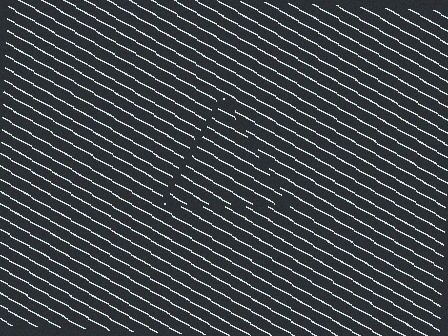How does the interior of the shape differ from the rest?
The interior of the shape contains the same grating, shifted by half a period — the contour is defined by the phase discontinuity where line-ends from the inner and outer gratings abut.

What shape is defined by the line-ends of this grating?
An illusory triangle. The interior of the shape contains the same grating, shifted by half a period — the contour is defined by the phase discontinuity where line-ends from the inner and outer gratings abut.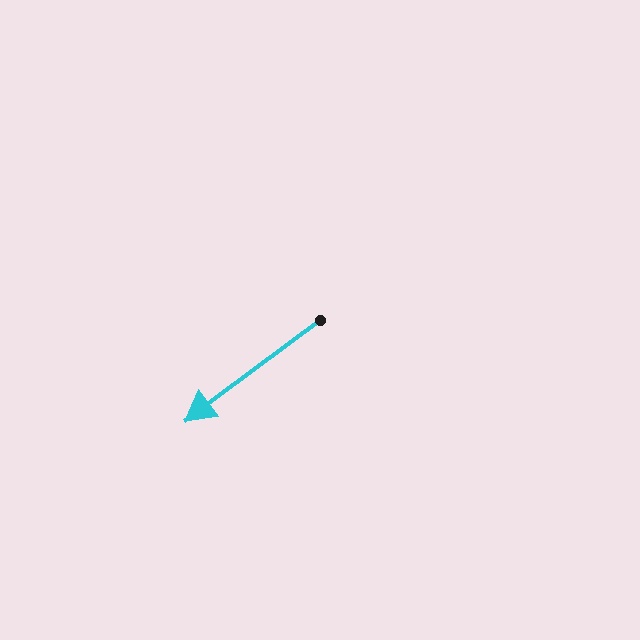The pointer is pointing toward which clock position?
Roughly 8 o'clock.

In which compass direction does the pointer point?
Southwest.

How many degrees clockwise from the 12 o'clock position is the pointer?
Approximately 233 degrees.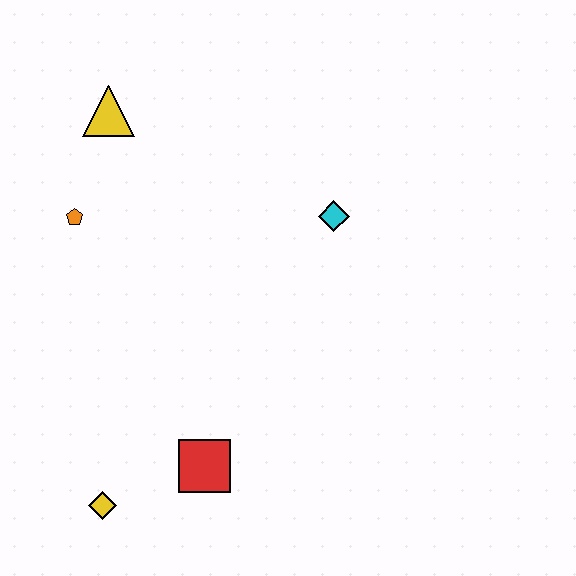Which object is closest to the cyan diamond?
The yellow triangle is closest to the cyan diamond.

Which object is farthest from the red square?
The yellow triangle is farthest from the red square.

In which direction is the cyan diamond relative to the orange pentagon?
The cyan diamond is to the right of the orange pentagon.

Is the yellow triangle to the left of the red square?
Yes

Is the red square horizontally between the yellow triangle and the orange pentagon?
No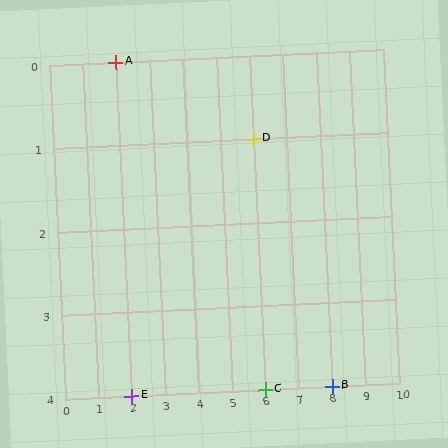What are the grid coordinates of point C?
Point C is at grid coordinates (6, 4).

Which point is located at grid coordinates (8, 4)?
Point B is at (8, 4).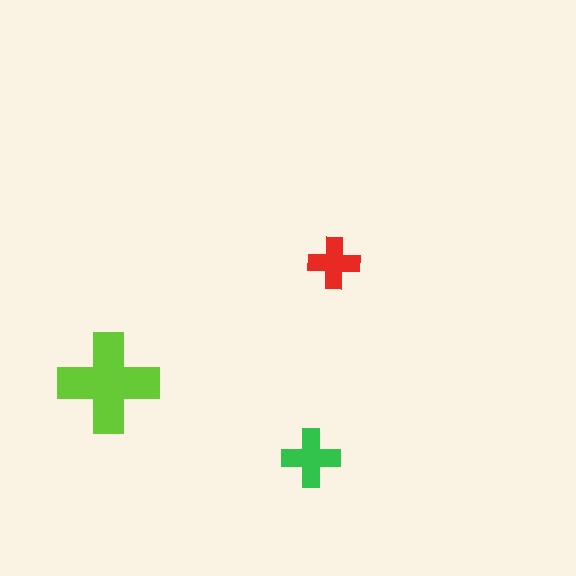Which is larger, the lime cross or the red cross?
The lime one.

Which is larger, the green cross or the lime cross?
The lime one.